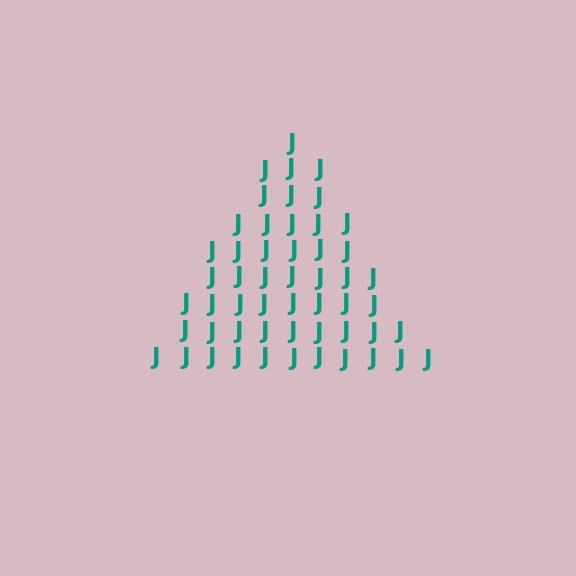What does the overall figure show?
The overall figure shows a triangle.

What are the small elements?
The small elements are letter J's.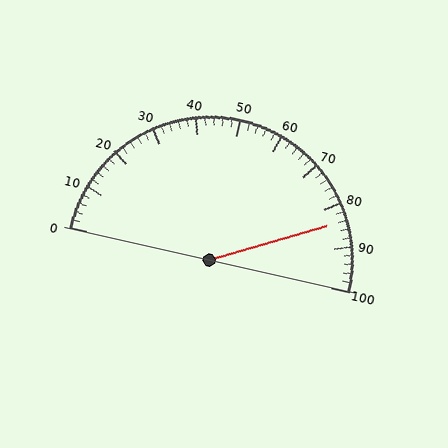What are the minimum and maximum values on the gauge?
The gauge ranges from 0 to 100.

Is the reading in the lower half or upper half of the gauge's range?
The reading is in the upper half of the range (0 to 100).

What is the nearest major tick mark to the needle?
The nearest major tick mark is 80.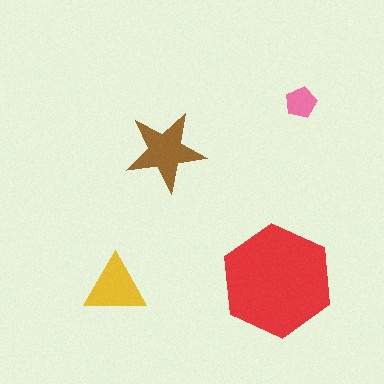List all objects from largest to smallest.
The red hexagon, the brown star, the yellow triangle, the pink pentagon.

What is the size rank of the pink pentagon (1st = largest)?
4th.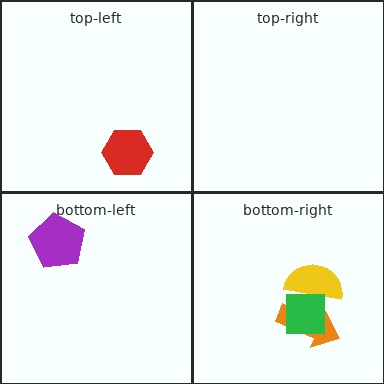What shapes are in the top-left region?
The red hexagon.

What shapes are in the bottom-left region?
The purple pentagon.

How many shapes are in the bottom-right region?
3.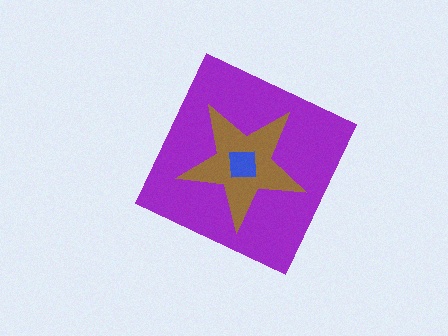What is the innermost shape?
The blue square.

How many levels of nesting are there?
3.